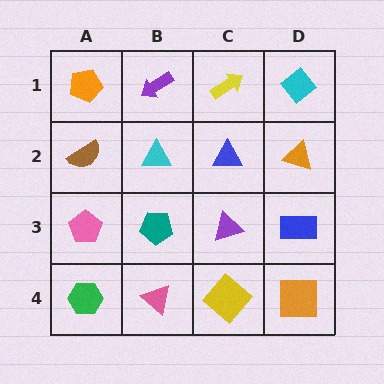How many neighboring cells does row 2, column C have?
4.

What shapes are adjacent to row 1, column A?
A brown semicircle (row 2, column A), a purple arrow (row 1, column B).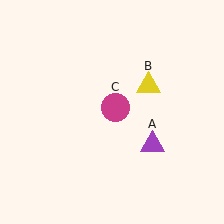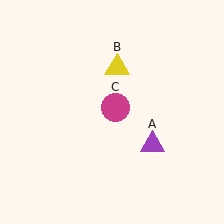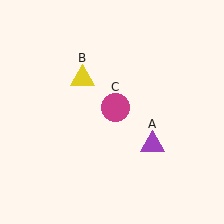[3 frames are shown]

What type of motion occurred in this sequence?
The yellow triangle (object B) rotated counterclockwise around the center of the scene.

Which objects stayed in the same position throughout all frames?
Purple triangle (object A) and magenta circle (object C) remained stationary.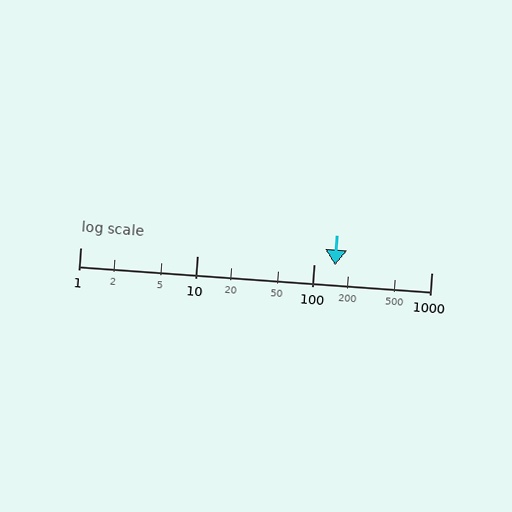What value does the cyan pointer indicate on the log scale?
The pointer indicates approximately 150.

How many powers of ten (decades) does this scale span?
The scale spans 3 decades, from 1 to 1000.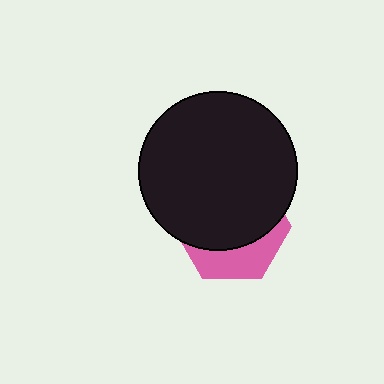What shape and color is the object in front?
The object in front is a black circle.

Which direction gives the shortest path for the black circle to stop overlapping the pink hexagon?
Moving up gives the shortest separation.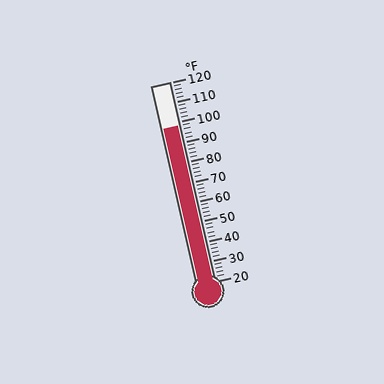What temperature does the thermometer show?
The thermometer shows approximately 98°F.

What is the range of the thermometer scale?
The thermometer scale ranges from 20°F to 120°F.